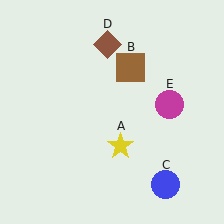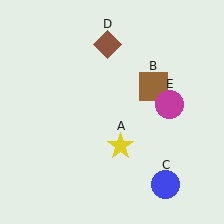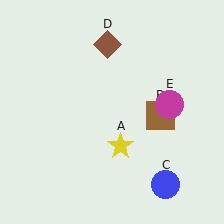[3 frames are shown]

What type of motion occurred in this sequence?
The brown square (object B) rotated clockwise around the center of the scene.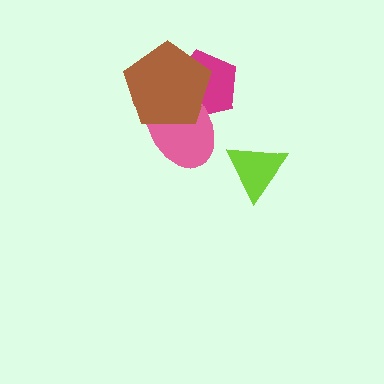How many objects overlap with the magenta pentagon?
2 objects overlap with the magenta pentagon.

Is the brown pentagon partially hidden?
No, no other shape covers it.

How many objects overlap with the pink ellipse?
2 objects overlap with the pink ellipse.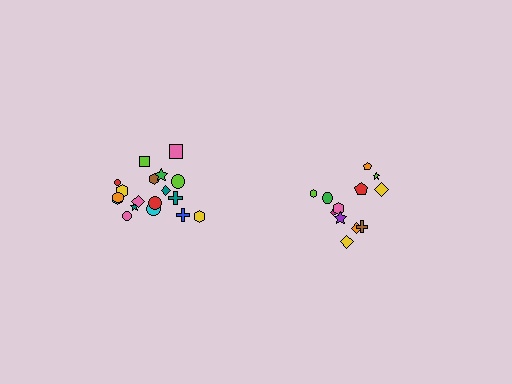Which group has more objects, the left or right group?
The left group.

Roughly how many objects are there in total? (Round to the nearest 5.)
Roughly 30 objects in total.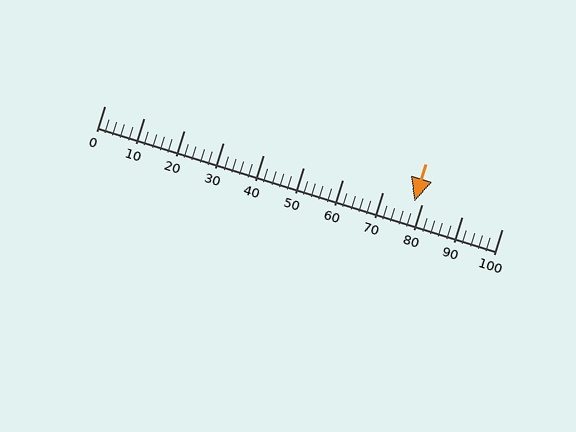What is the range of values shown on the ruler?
The ruler shows values from 0 to 100.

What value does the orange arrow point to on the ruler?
The orange arrow points to approximately 78.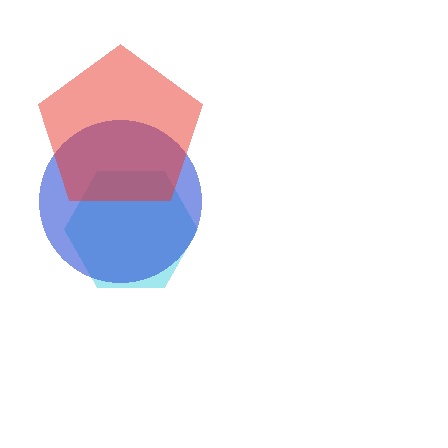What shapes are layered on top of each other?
The layered shapes are: a cyan hexagon, a blue circle, a red pentagon.